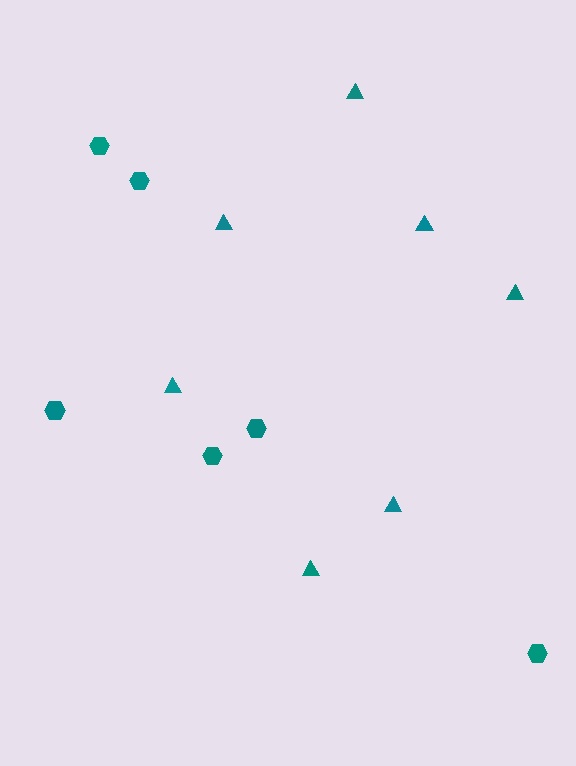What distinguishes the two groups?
There are 2 groups: one group of hexagons (6) and one group of triangles (7).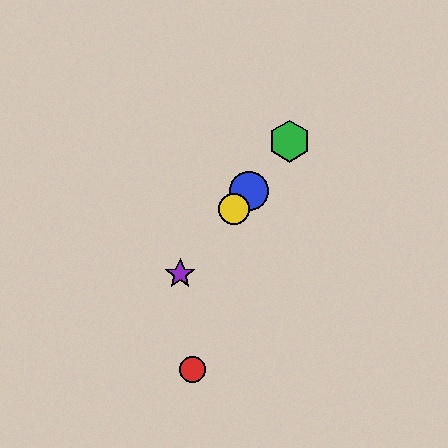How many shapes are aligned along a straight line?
4 shapes (the blue circle, the green hexagon, the yellow circle, the purple star) are aligned along a straight line.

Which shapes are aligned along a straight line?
The blue circle, the green hexagon, the yellow circle, the purple star are aligned along a straight line.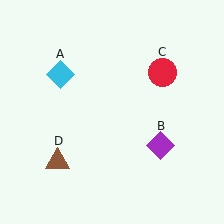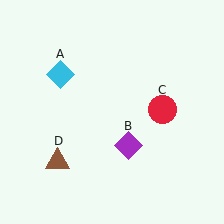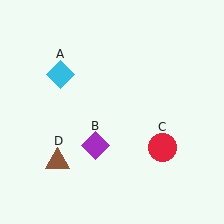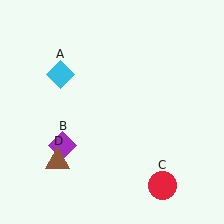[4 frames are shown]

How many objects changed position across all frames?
2 objects changed position: purple diamond (object B), red circle (object C).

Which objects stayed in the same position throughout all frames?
Cyan diamond (object A) and brown triangle (object D) remained stationary.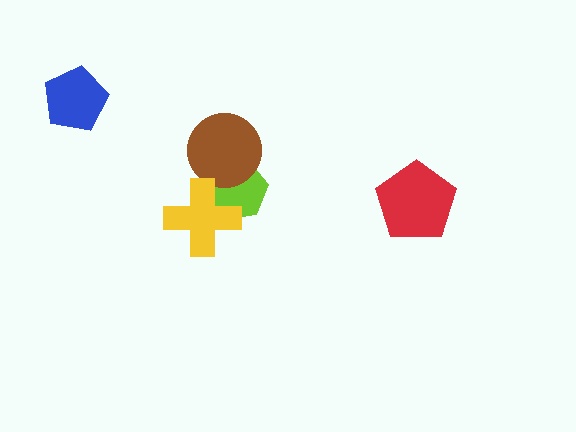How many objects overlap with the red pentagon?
0 objects overlap with the red pentagon.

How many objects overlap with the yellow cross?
1 object overlaps with the yellow cross.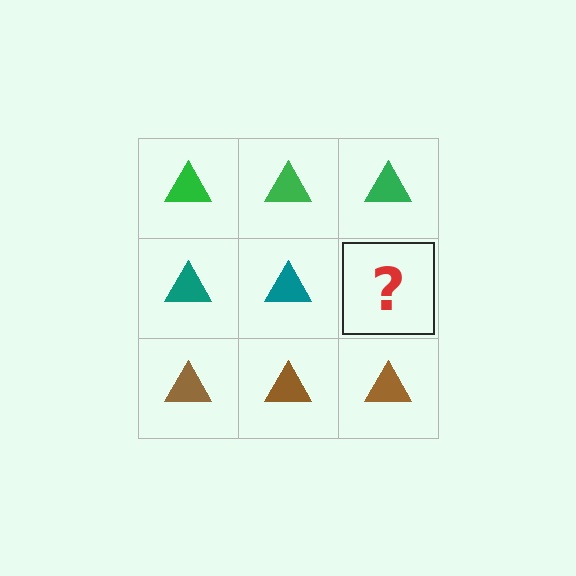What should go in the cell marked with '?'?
The missing cell should contain a teal triangle.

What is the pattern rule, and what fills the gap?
The rule is that each row has a consistent color. The gap should be filled with a teal triangle.